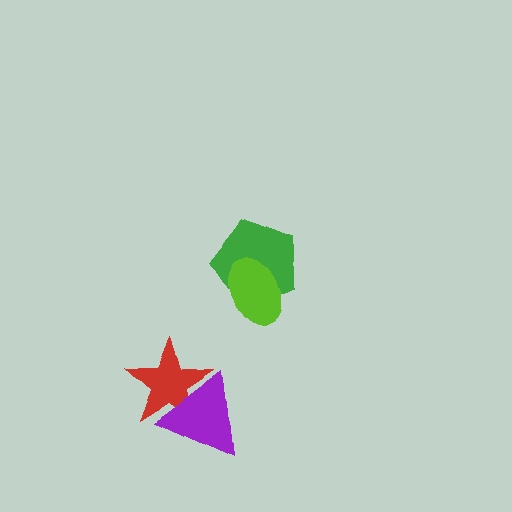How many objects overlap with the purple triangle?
1 object overlaps with the purple triangle.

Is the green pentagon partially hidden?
Yes, it is partially covered by another shape.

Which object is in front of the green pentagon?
The lime ellipse is in front of the green pentagon.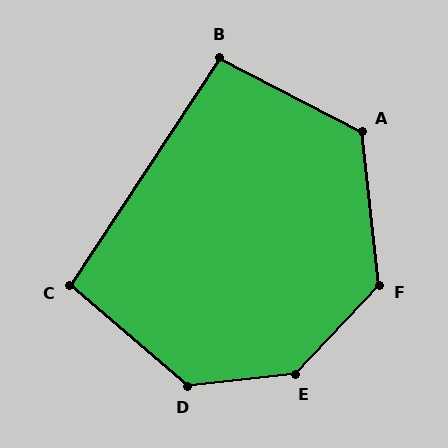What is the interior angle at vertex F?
Approximately 131 degrees (obtuse).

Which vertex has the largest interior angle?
E, at approximately 139 degrees.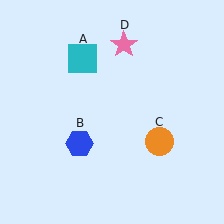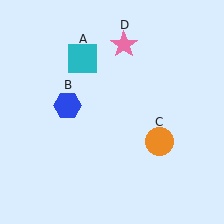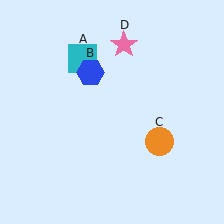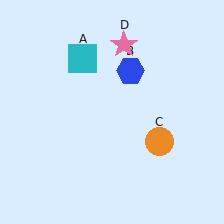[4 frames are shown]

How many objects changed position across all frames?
1 object changed position: blue hexagon (object B).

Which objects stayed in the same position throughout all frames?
Cyan square (object A) and orange circle (object C) and pink star (object D) remained stationary.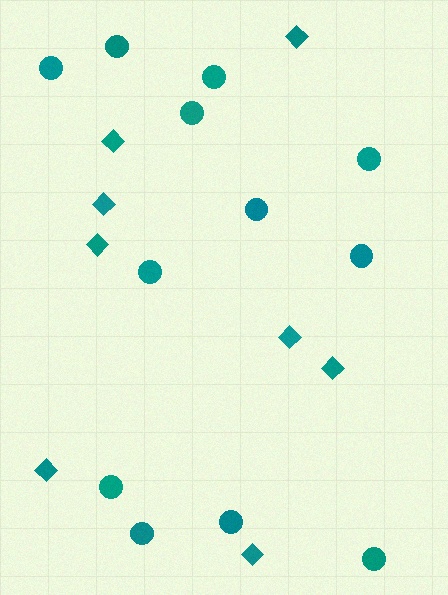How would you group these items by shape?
There are 2 groups: one group of circles (12) and one group of diamonds (8).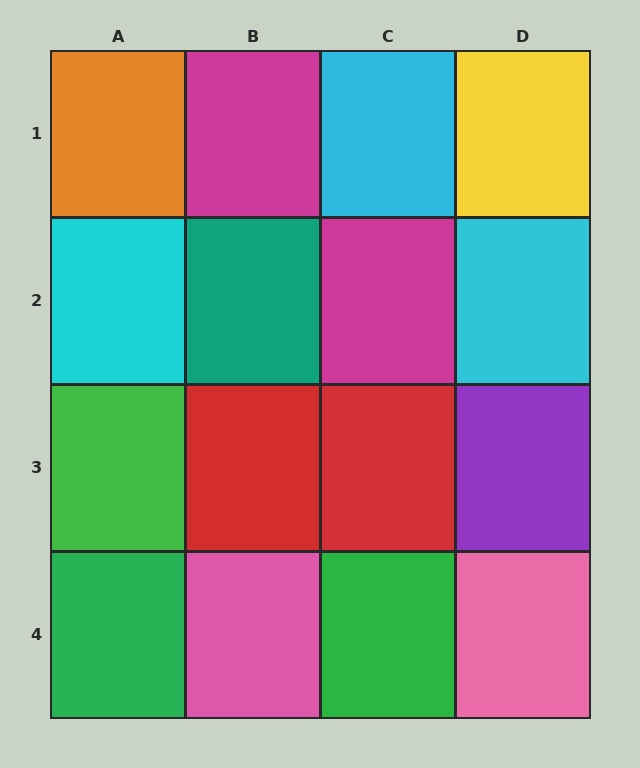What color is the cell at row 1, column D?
Yellow.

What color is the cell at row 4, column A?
Green.